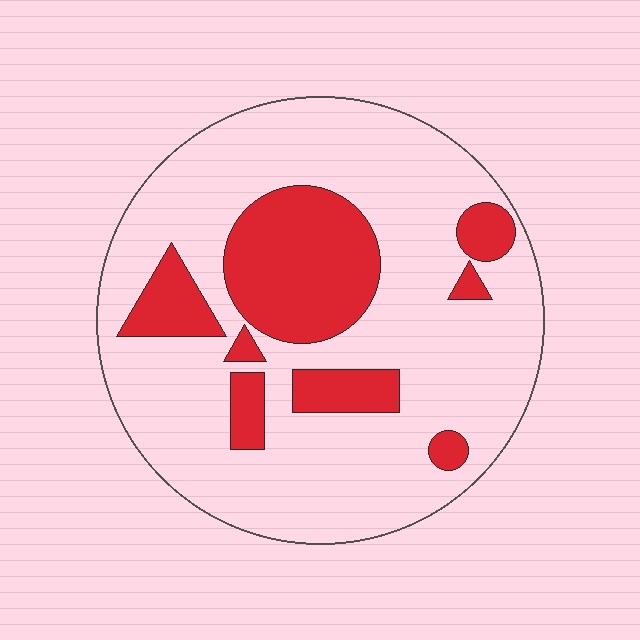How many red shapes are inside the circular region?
8.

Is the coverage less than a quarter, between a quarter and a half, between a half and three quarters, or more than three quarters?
Less than a quarter.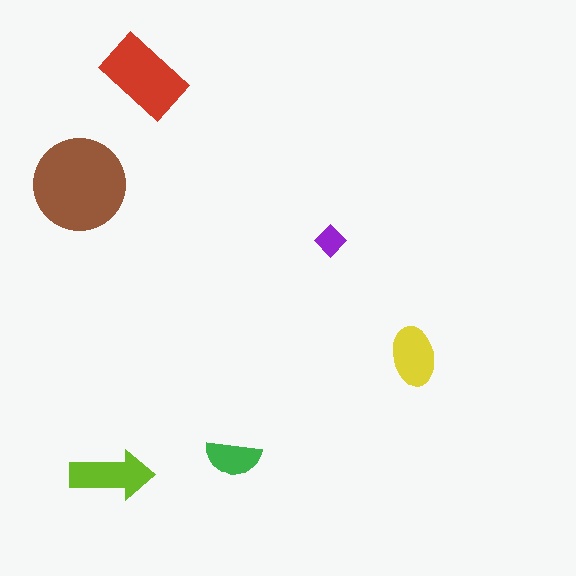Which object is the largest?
The brown circle.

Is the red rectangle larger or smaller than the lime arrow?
Larger.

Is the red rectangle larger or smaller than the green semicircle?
Larger.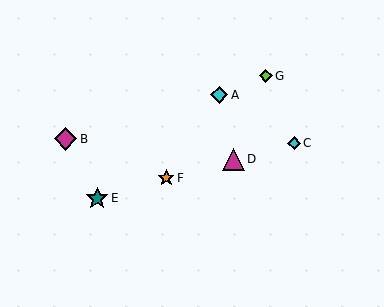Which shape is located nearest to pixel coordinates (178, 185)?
The orange star (labeled F) at (166, 178) is nearest to that location.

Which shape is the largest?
The magenta diamond (labeled B) is the largest.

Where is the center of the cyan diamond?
The center of the cyan diamond is at (219, 95).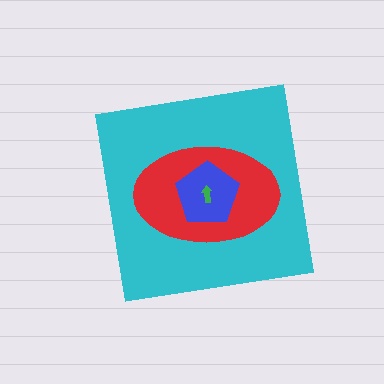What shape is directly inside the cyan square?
The red ellipse.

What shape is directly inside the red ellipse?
The blue pentagon.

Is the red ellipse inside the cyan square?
Yes.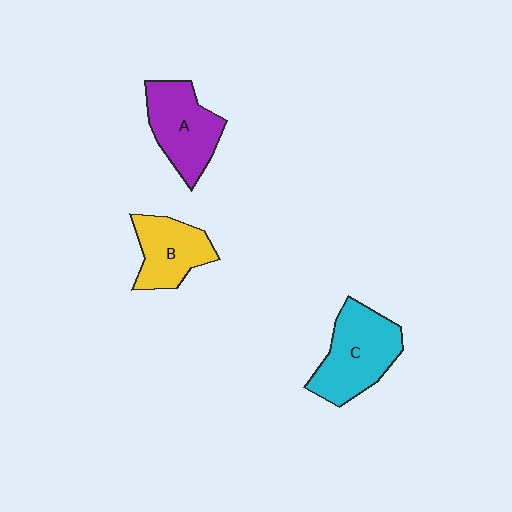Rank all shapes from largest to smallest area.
From largest to smallest: C (cyan), A (purple), B (yellow).